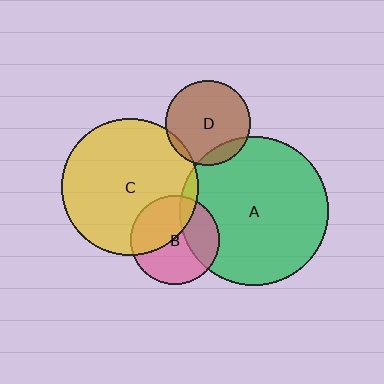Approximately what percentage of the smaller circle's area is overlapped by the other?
Approximately 5%.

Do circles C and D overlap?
Yes.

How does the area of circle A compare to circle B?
Approximately 2.8 times.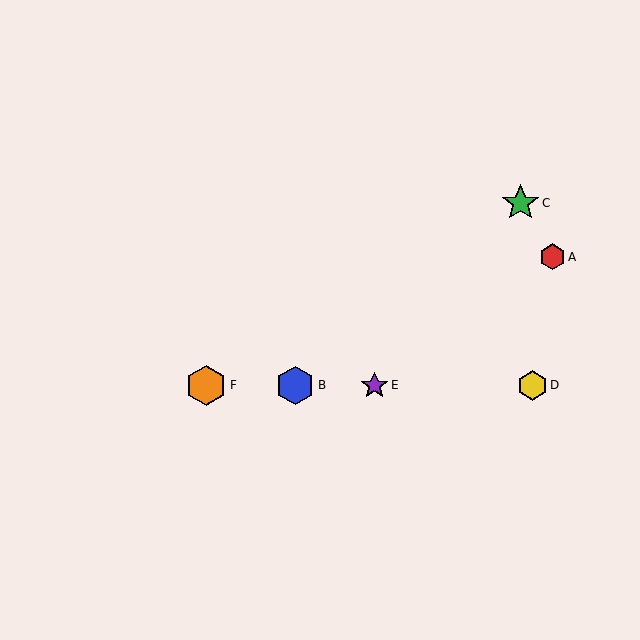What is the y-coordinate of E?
Object E is at y≈385.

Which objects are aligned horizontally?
Objects B, D, E, F are aligned horizontally.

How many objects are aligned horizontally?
4 objects (B, D, E, F) are aligned horizontally.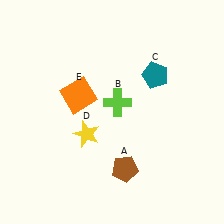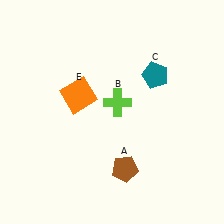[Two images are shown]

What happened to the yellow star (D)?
The yellow star (D) was removed in Image 2. It was in the bottom-left area of Image 1.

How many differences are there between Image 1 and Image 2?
There is 1 difference between the two images.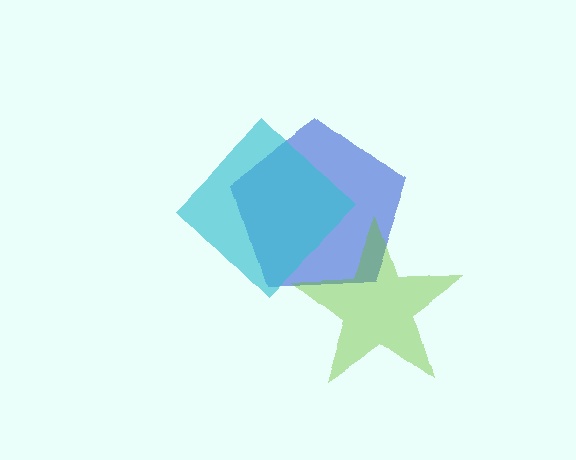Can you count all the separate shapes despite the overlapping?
Yes, there are 3 separate shapes.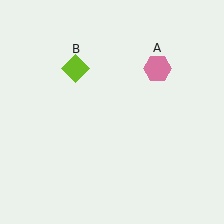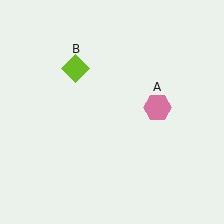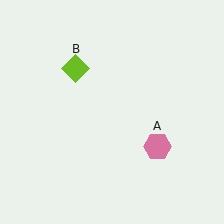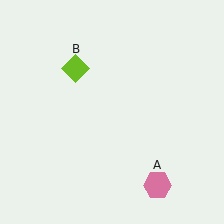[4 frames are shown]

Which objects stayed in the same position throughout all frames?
Lime diamond (object B) remained stationary.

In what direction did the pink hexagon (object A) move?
The pink hexagon (object A) moved down.